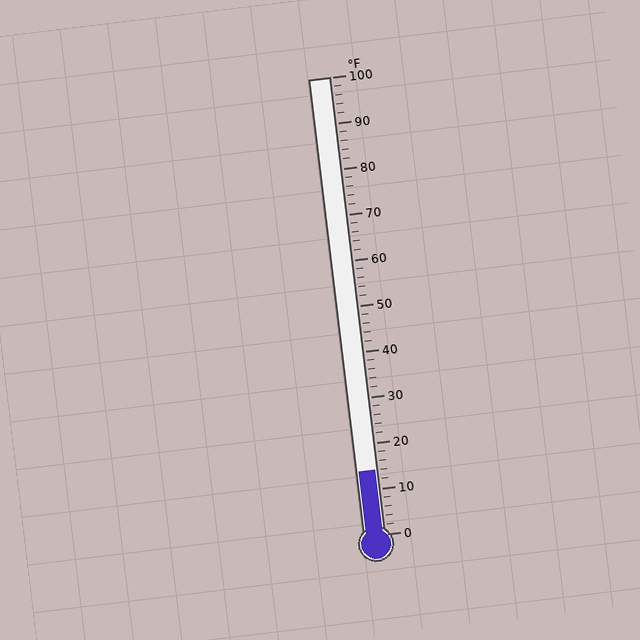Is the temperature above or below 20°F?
The temperature is below 20°F.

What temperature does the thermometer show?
The thermometer shows approximately 14°F.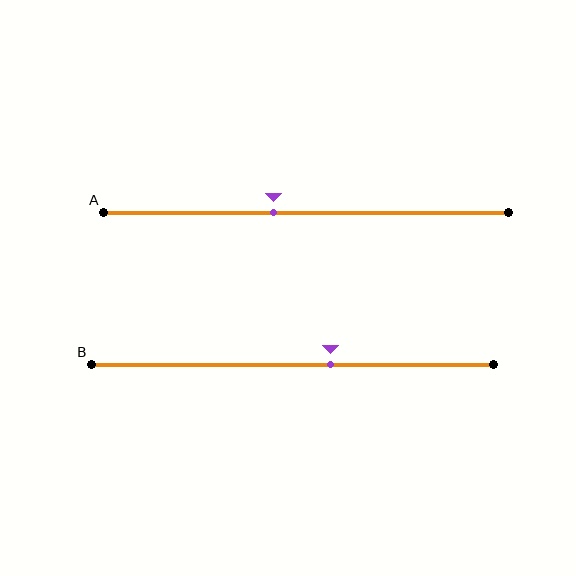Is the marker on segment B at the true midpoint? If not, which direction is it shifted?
No, the marker on segment B is shifted to the right by about 9% of the segment length.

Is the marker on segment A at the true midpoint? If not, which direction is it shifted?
No, the marker on segment A is shifted to the left by about 8% of the segment length.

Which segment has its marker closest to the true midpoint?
Segment A has its marker closest to the true midpoint.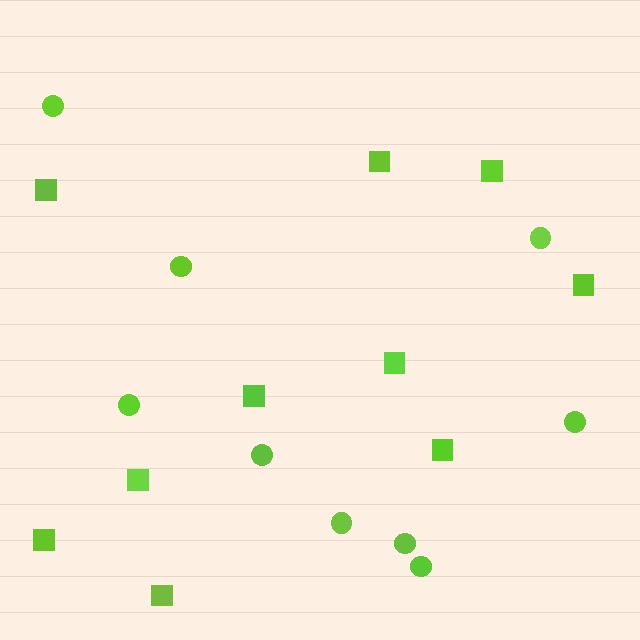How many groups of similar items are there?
There are 2 groups: one group of circles (9) and one group of squares (10).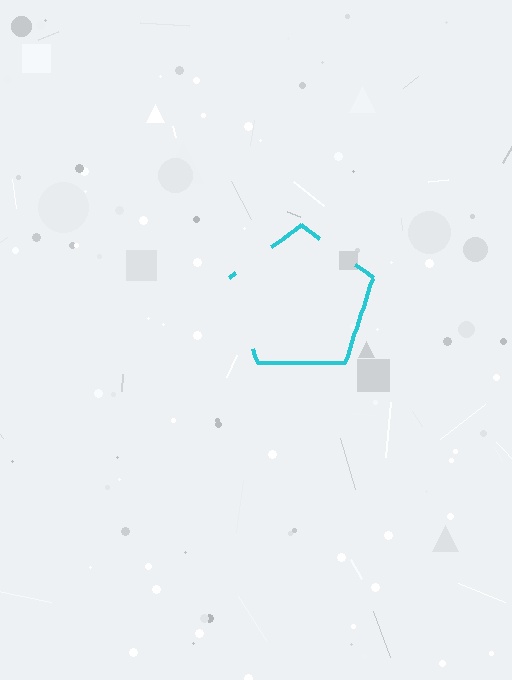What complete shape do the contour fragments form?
The contour fragments form a pentagon.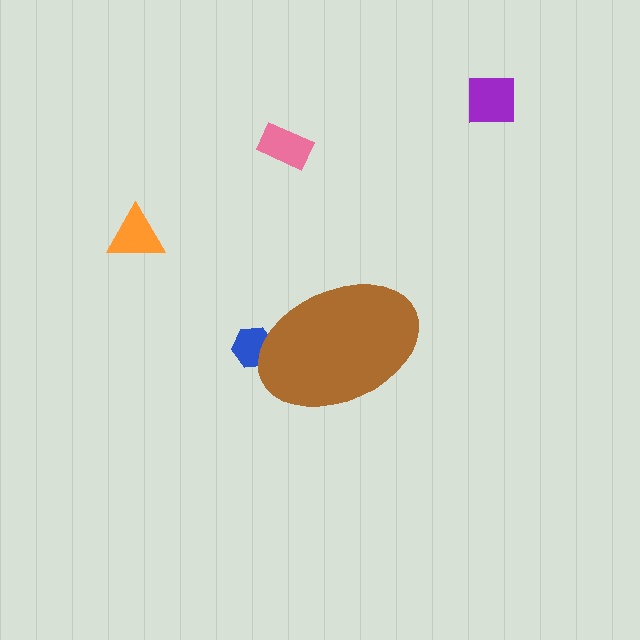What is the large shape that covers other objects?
A brown ellipse.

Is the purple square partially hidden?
No, the purple square is fully visible.